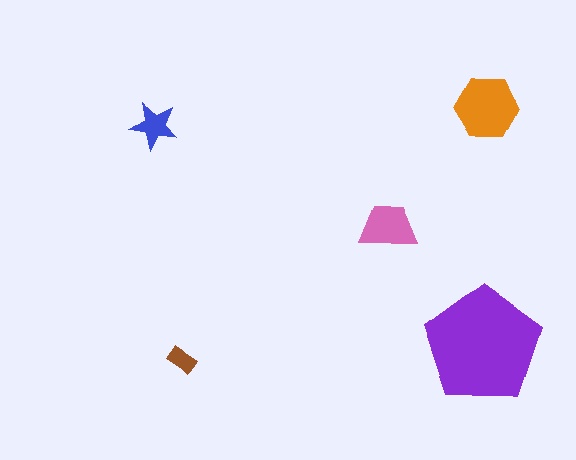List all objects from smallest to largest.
The brown rectangle, the blue star, the pink trapezoid, the orange hexagon, the purple pentagon.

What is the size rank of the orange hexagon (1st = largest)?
2nd.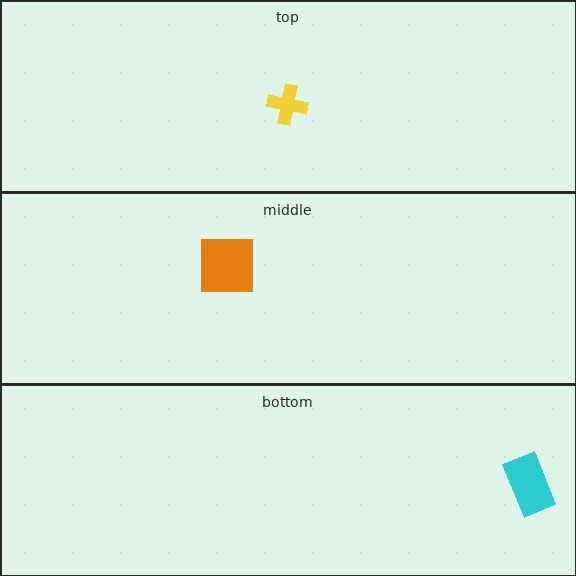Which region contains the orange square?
The middle region.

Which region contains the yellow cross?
The top region.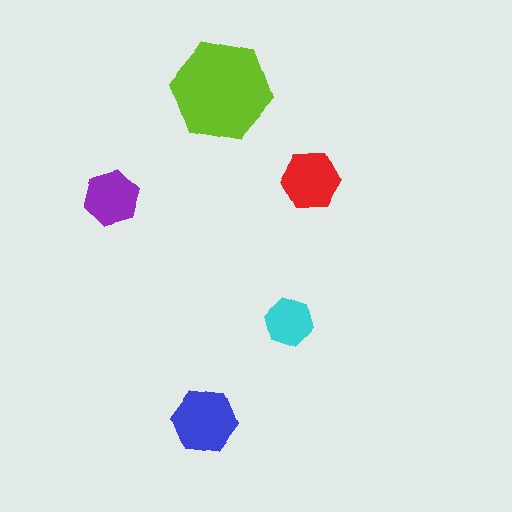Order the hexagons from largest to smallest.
the lime one, the blue one, the red one, the purple one, the cyan one.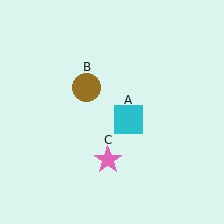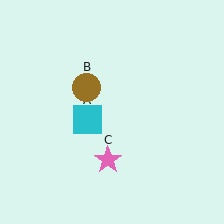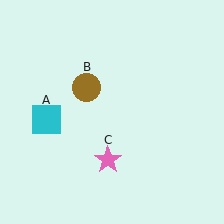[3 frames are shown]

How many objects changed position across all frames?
1 object changed position: cyan square (object A).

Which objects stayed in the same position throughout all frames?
Brown circle (object B) and pink star (object C) remained stationary.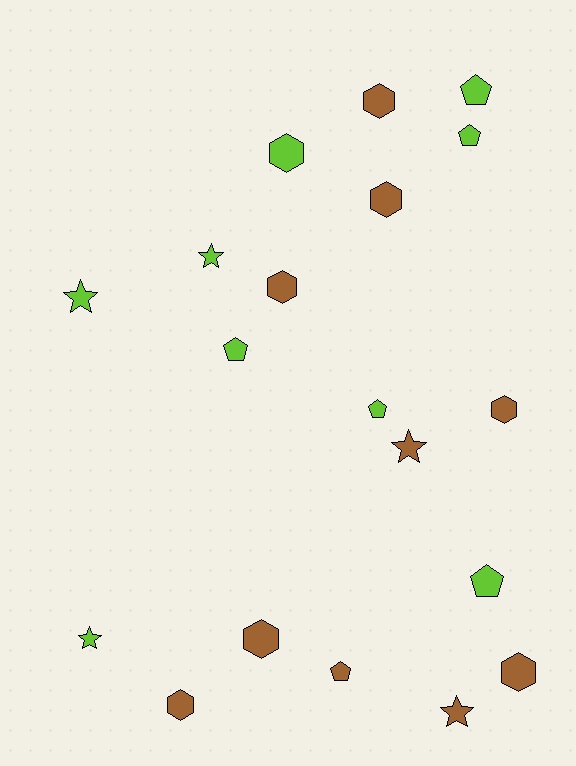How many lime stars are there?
There are 3 lime stars.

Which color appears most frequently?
Brown, with 10 objects.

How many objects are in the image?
There are 19 objects.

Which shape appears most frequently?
Hexagon, with 8 objects.